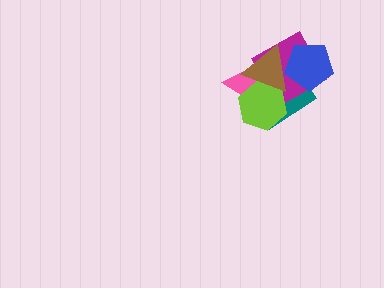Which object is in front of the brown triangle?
The blue pentagon is in front of the brown triangle.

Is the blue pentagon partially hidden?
No, no other shape covers it.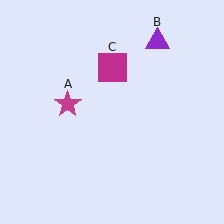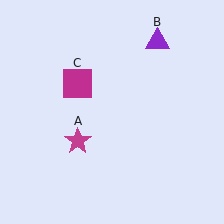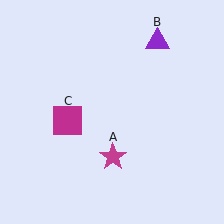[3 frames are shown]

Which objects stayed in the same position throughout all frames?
Purple triangle (object B) remained stationary.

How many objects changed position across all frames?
2 objects changed position: magenta star (object A), magenta square (object C).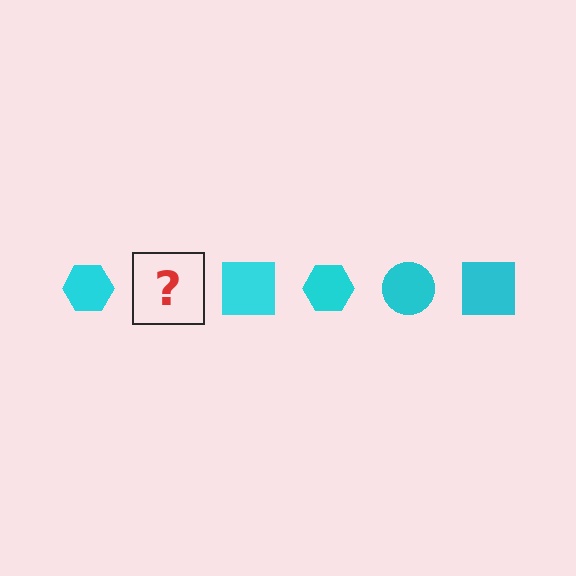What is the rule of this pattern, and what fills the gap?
The rule is that the pattern cycles through hexagon, circle, square shapes in cyan. The gap should be filled with a cyan circle.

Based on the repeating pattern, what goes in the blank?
The blank should be a cyan circle.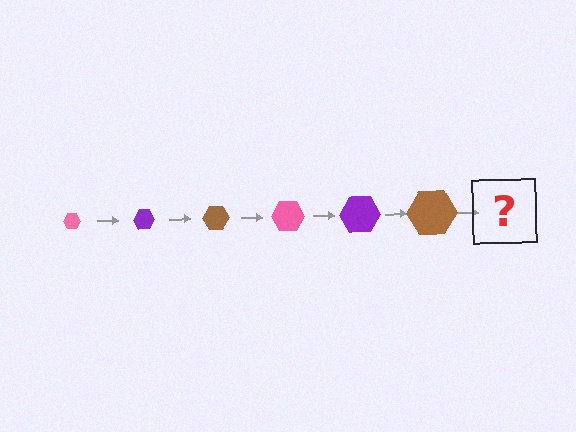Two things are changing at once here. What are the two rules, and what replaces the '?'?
The two rules are that the hexagon grows larger each step and the color cycles through pink, purple, and brown. The '?' should be a pink hexagon, larger than the previous one.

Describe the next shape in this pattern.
It should be a pink hexagon, larger than the previous one.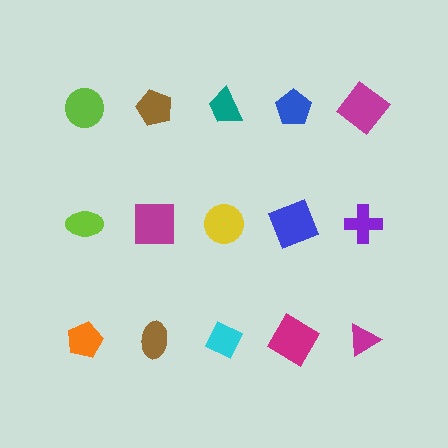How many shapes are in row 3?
5 shapes.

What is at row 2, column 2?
A magenta square.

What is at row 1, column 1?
A lime circle.